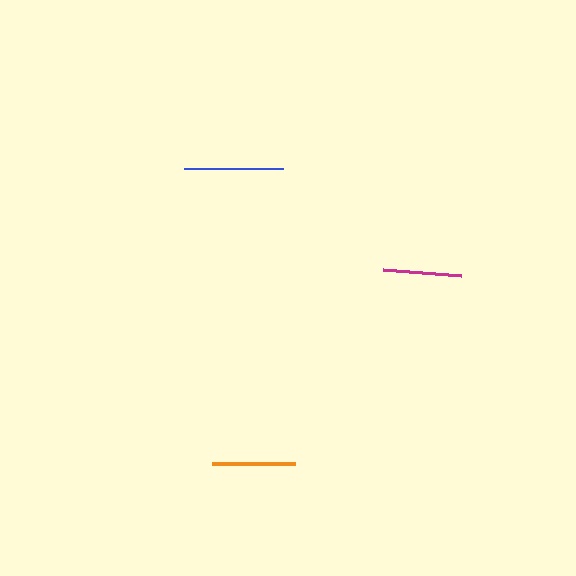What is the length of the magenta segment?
The magenta segment is approximately 78 pixels long.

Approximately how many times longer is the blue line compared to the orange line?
The blue line is approximately 1.2 times the length of the orange line.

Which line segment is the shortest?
The magenta line is the shortest at approximately 78 pixels.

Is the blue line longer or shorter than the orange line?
The blue line is longer than the orange line.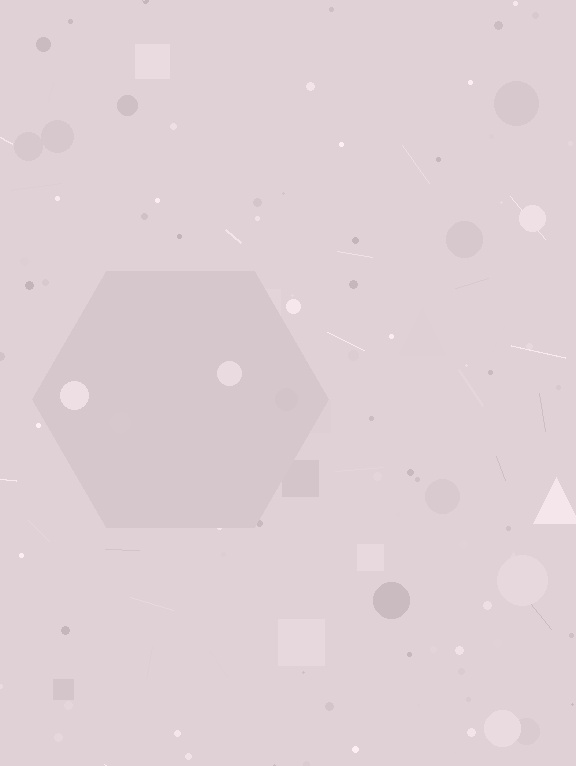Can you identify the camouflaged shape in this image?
The camouflaged shape is a hexagon.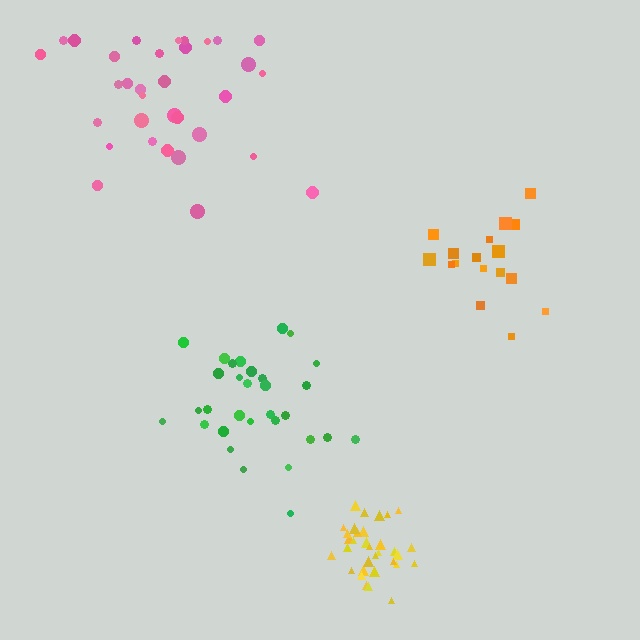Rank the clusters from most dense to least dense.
yellow, orange, green, pink.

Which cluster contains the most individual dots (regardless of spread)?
Yellow (33).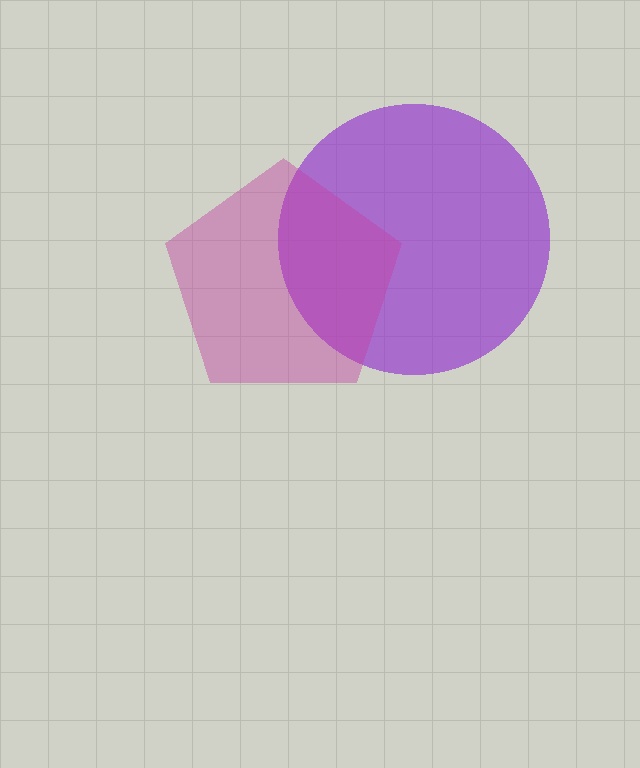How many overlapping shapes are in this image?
There are 2 overlapping shapes in the image.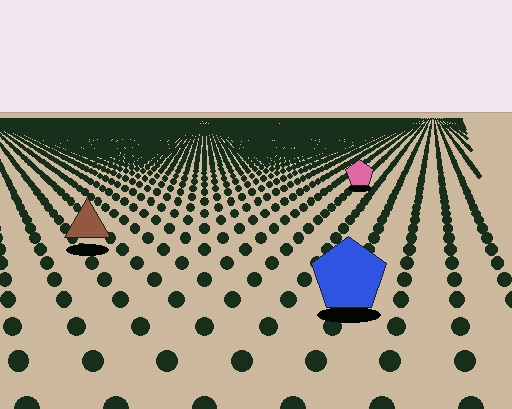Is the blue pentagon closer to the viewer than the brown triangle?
Yes. The blue pentagon is closer — you can tell from the texture gradient: the ground texture is coarser near it.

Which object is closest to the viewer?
The blue pentagon is closest. The texture marks near it are larger and more spread out.